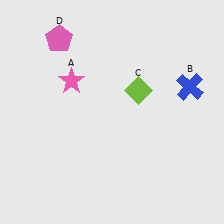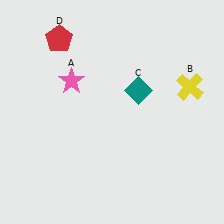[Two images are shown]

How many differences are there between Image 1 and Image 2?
There are 3 differences between the two images.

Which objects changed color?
B changed from blue to yellow. C changed from lime to teal. D changed from pink to red.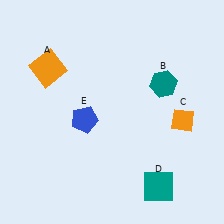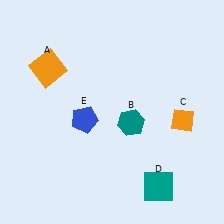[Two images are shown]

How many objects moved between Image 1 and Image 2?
1 object moved between the two images.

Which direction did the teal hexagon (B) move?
The teal hexagon (B) moved down.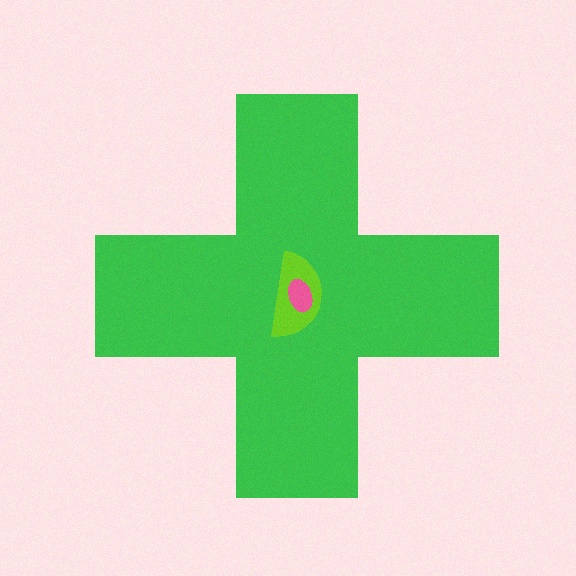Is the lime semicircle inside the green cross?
Yes.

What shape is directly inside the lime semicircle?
The pink ellipse.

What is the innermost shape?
The pink ellipse.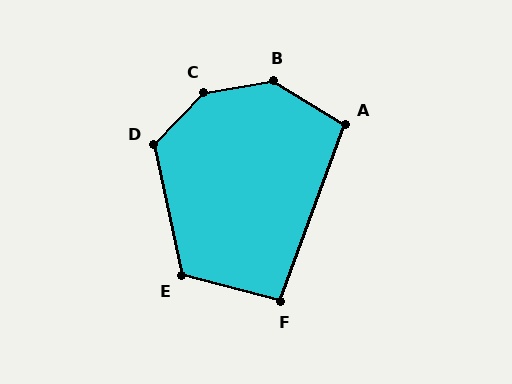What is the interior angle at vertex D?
Approximately 125 degrees (obtuse).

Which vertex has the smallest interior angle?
F, at approximately 96 degrees.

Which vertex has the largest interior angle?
C, at approximately 143 degrees.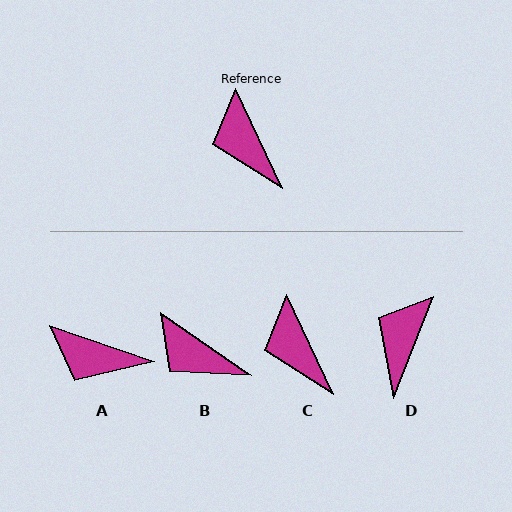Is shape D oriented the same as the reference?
No, it is off by about 47 degrees.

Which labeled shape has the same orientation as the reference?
C.